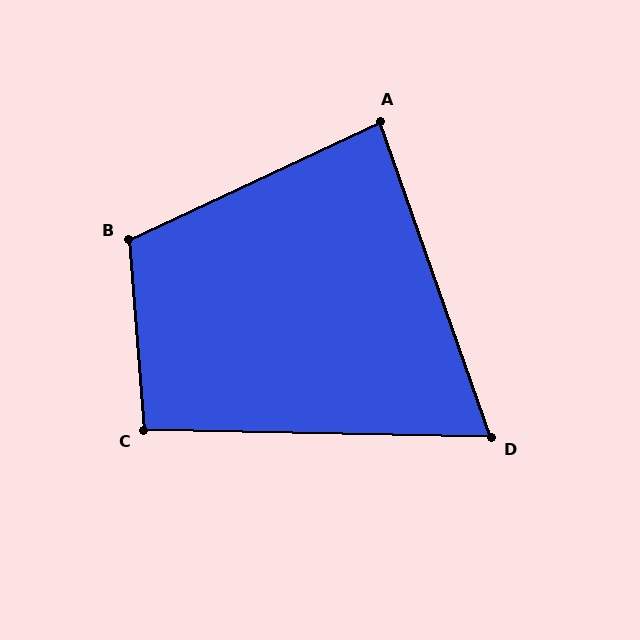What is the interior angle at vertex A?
Approximately 84 degrees (acute).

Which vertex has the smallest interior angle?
D, at approximately 70 degrees.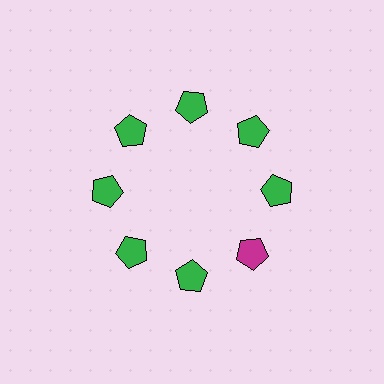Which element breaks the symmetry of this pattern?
The magenta pentagon at roughly the 4 o'clock position breaks the symmetry. All other shapes are green pentagons.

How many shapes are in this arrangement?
There are 8 shapes arranged in a ring pattern.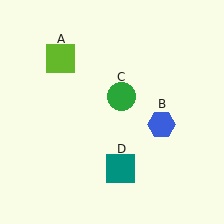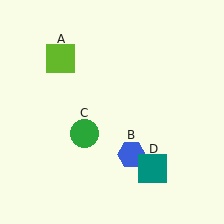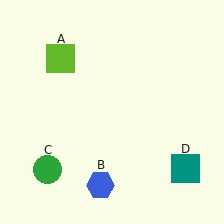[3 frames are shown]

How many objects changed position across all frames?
3 objects changed position: blue hexagon (object B), green circle (object C), teal square (object D).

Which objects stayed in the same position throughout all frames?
Lime square (object A) remained stationary.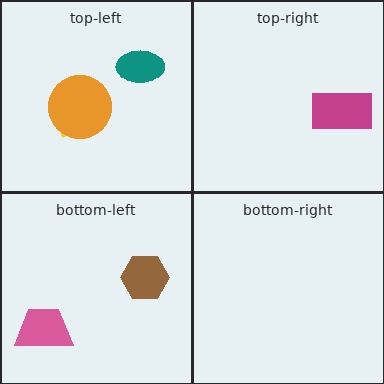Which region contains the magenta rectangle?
The top-right region.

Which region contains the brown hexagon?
The bottom-left region.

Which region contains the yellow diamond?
The top-left region.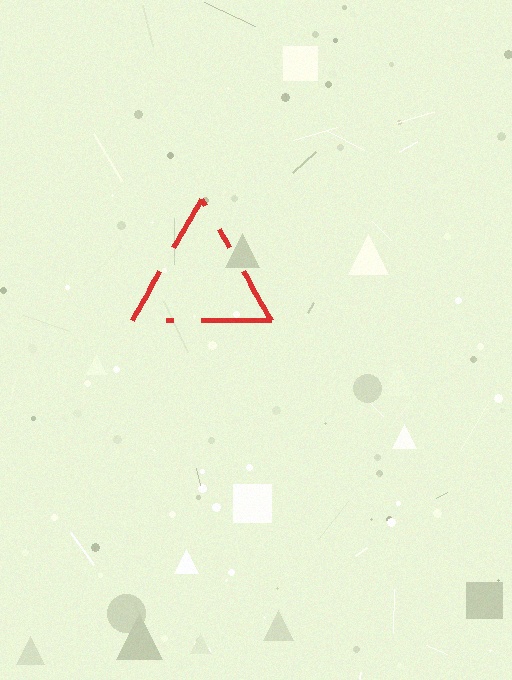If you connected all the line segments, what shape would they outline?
They would outline a triangle.